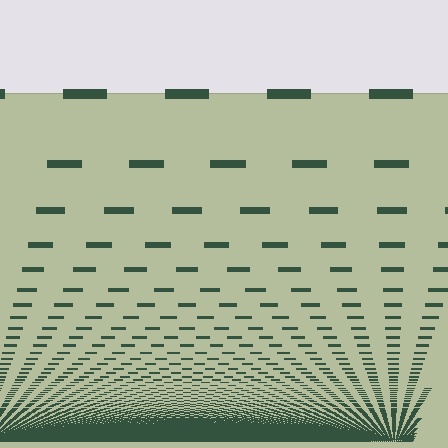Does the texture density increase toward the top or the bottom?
Density increases toward the bottom.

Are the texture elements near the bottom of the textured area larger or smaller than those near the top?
Smaller. The gradient is inverted — elements near the bottom are smaller and denser.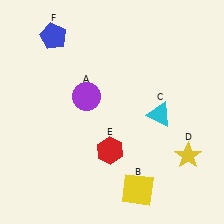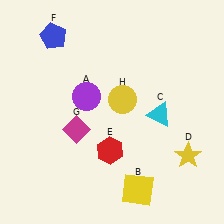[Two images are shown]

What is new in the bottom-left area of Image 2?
A magenta diamond (G) was added in the bottom-left area of Image 2.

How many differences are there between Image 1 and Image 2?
There are 2 differences between the two images.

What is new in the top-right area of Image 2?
A yellow circle (H) was added in the top-right area of Image 2.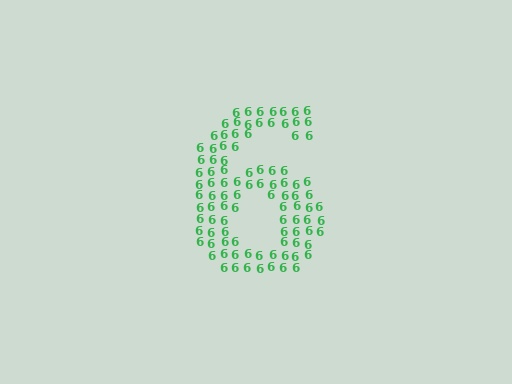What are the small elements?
The small elements are digit 6's.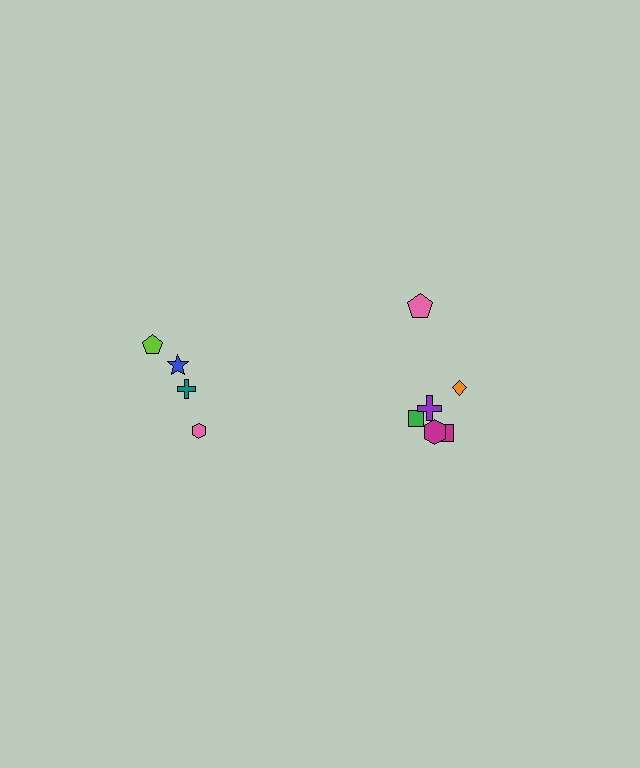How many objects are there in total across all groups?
There are 10 objects.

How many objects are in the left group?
There are 4 objects.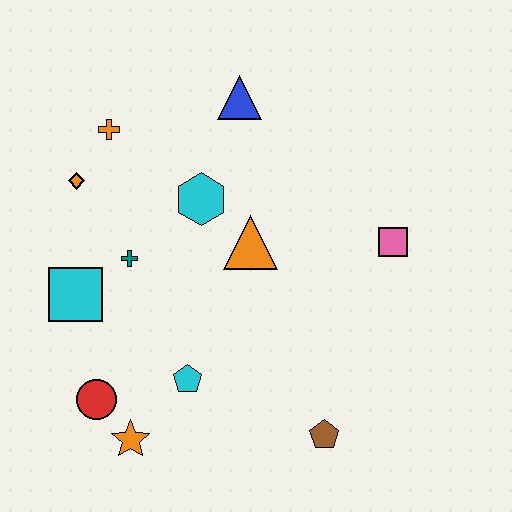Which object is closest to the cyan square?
The teal cross is closest to the cyan square.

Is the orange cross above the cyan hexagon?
Yes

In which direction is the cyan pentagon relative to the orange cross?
The cyan pentagon is below the orange cross.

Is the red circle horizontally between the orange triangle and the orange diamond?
Yes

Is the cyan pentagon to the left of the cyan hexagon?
Yes